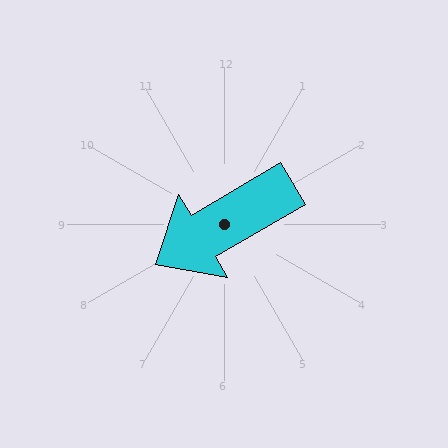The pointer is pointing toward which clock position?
Roughly 8 o'clock.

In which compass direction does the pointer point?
Southwest.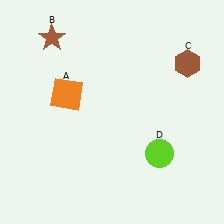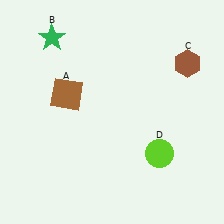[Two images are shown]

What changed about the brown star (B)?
In Image 1, B is brown. In Image 2, it changed to green.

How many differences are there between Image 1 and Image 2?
There are 2 differences between the two images.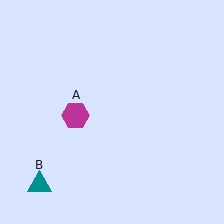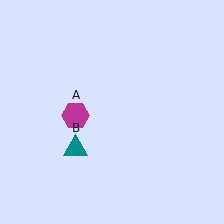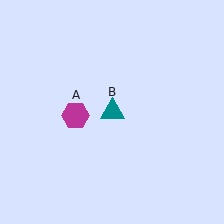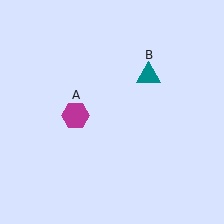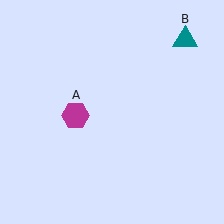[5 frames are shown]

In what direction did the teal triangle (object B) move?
The teal triangle (object B) moved up and to the right.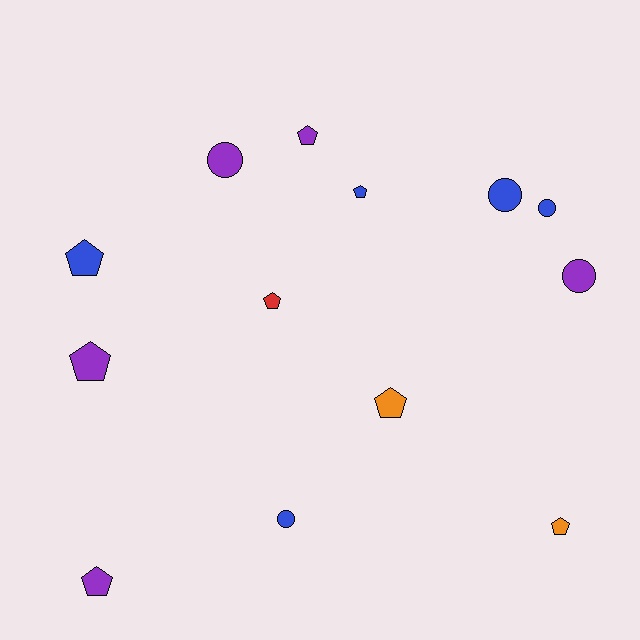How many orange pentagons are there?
There are 2 orange pentagons.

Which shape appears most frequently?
Pentagon, with 8 objects.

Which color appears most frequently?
Purple, with 5 objects.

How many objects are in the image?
There are 13 objects.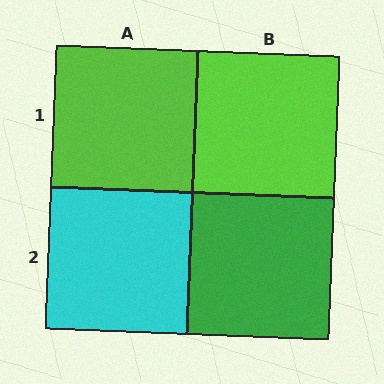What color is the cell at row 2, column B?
Green.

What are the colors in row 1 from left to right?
Lime, lime.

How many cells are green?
1 cell is green.